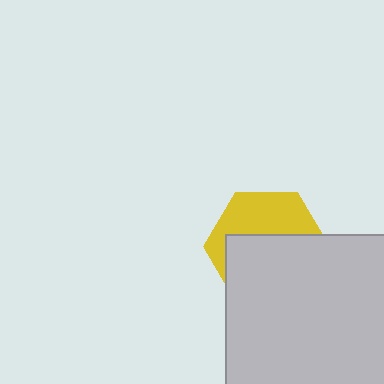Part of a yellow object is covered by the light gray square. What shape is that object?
It is a hexagon.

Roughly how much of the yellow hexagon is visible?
A small part of it is visible (roughly 41%).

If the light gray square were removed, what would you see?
You would see the complete yellow hexagon.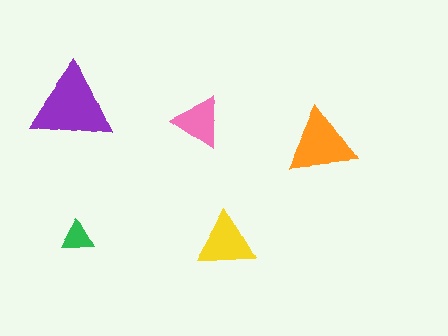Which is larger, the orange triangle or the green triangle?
The orange one.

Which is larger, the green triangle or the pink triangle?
The pink one.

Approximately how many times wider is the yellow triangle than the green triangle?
About 2 times wider.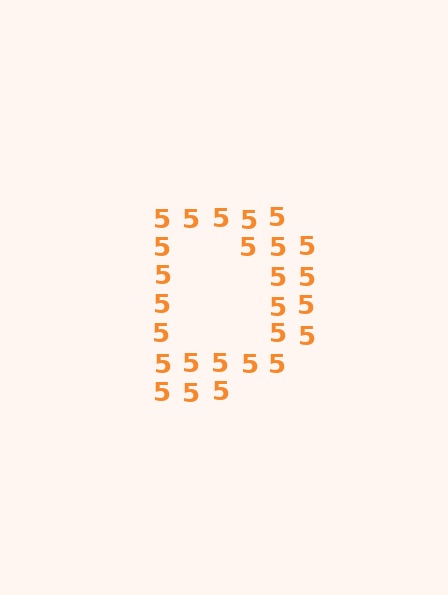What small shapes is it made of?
It is made of small digit 5's.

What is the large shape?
The large shape is the letter D.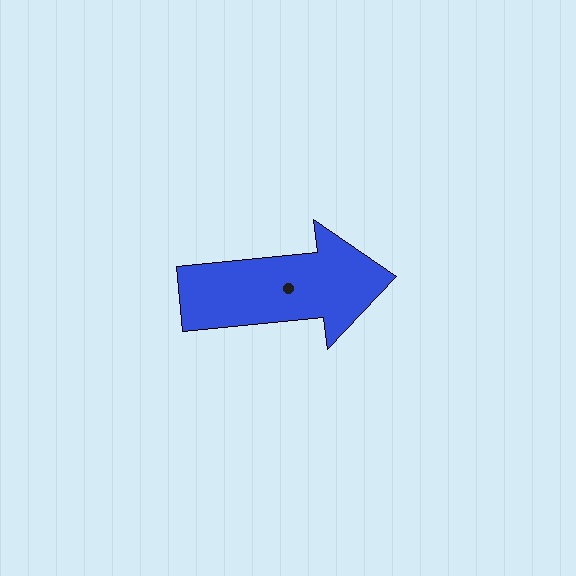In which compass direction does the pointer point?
East.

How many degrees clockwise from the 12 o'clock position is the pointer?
Approximately 84 degrees.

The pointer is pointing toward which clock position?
Roughly 3 o'clock.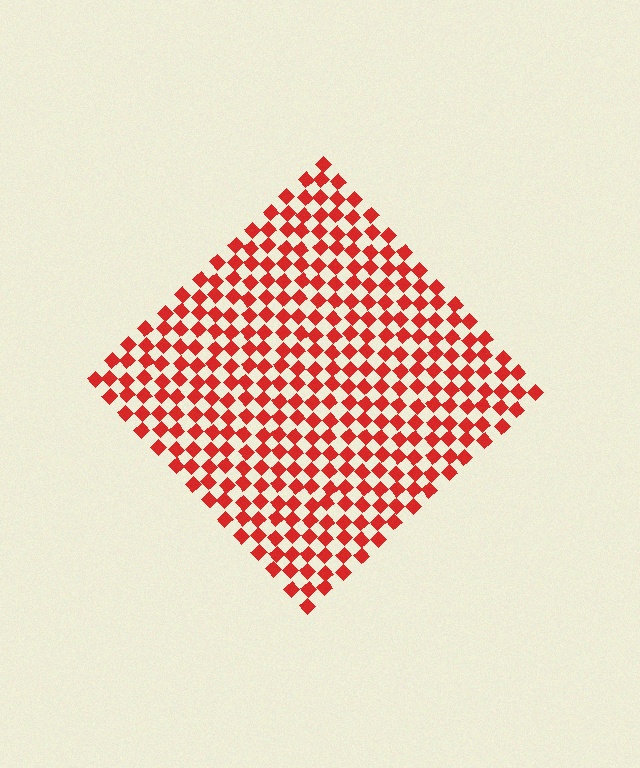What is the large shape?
The large shape is a diamond.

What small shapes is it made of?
It is made of small diamonds.